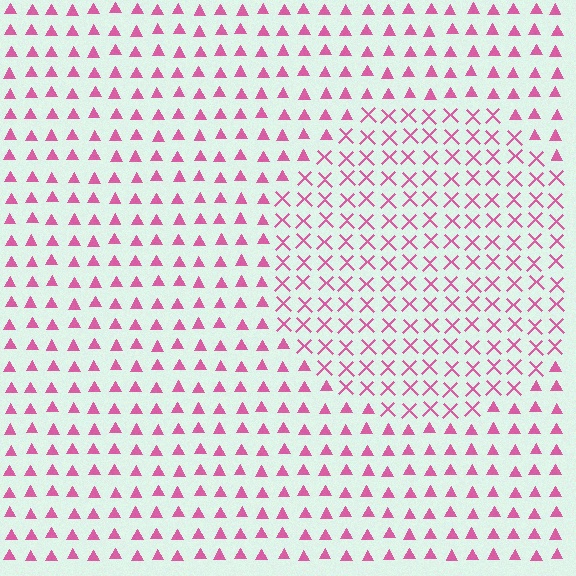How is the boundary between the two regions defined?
The boundary is defined by a change in element shape: X marks inside vs. triangles outside. All elements share the same color and spacing.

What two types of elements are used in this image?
The image uses X marks inside the circle region and triangles outside it.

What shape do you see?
I see a circle.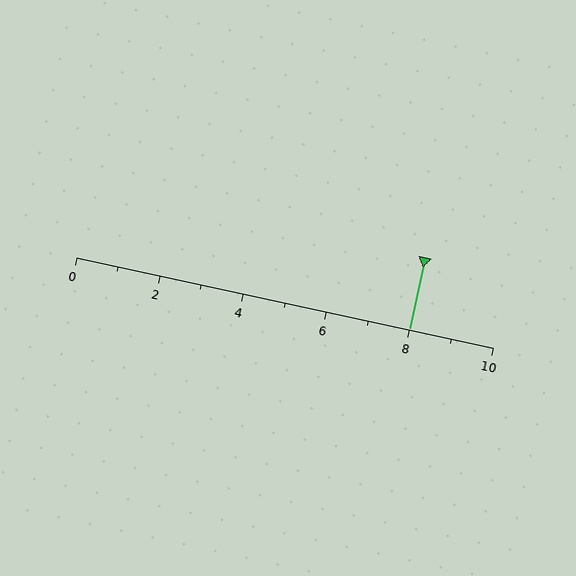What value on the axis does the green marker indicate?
The marker indicates approximately 8.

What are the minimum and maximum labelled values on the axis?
The axis runs from 0 to 10.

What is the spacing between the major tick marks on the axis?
The major ticks are spaced 2 apart.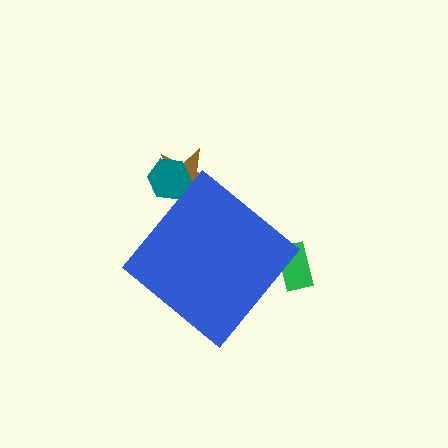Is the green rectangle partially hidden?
Yes, the green rectangle is partially hidden behind the blue diamond.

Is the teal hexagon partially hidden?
Yes, the teal hexagon is partially hidden behind the blue diamond.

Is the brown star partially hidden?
Yes, the brown star is partially hidden behind the blue diamond.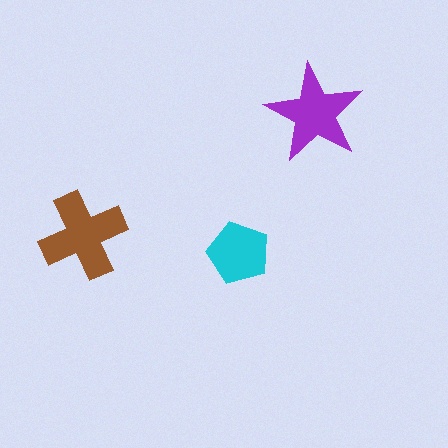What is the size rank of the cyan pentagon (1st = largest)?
3rd.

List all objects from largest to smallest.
The brown cross, the purple star, the cyan pentagon.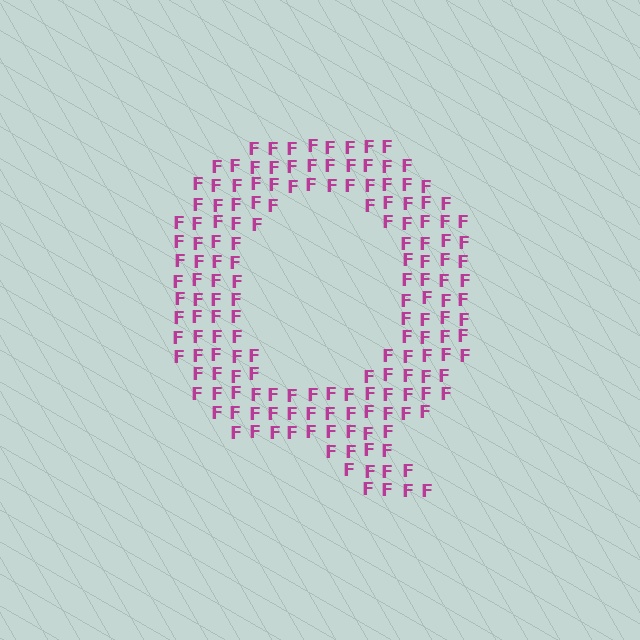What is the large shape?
The large shape is the letter Q.